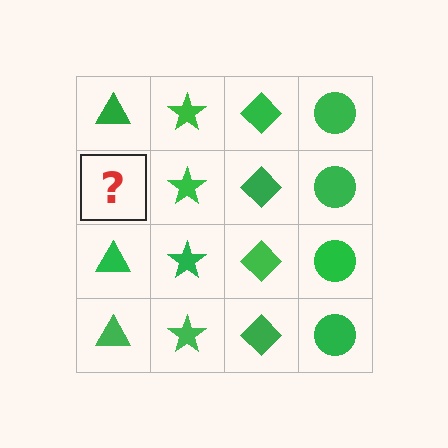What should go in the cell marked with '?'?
The missing cell should contain a green triangle.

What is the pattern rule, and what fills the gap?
The rule is that each column has a consistent shape. The gap should be filled with a green triangle.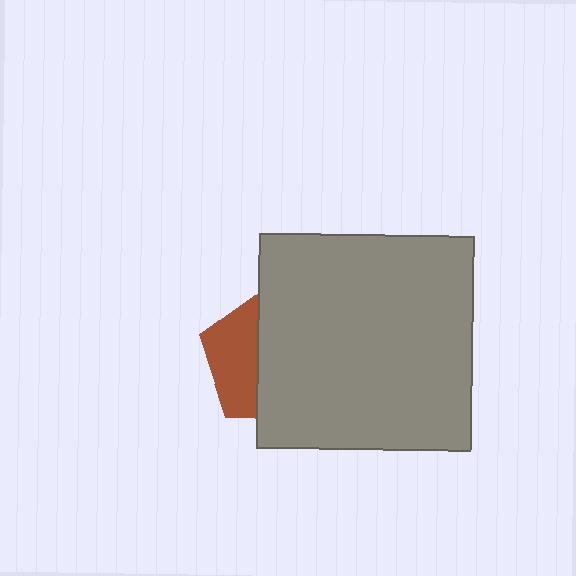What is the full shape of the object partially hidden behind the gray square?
The partially hidden object is a brown pentagon.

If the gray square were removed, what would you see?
You would see the complete brown pentagon.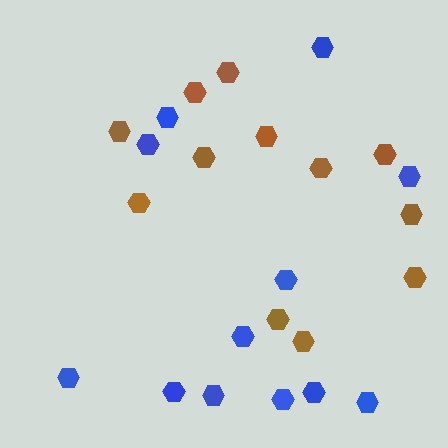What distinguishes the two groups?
There are 2 groups: one group of brown hexagons (12) and one group of blue hexagons (12).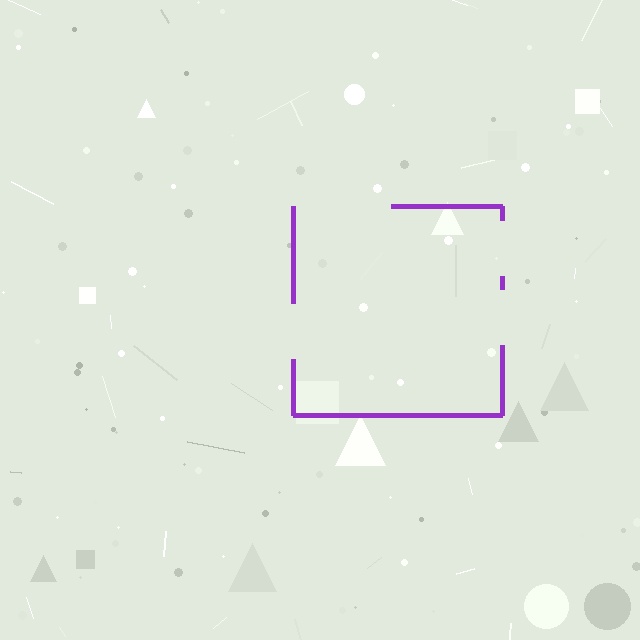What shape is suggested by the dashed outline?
The dashed outline suggests a square.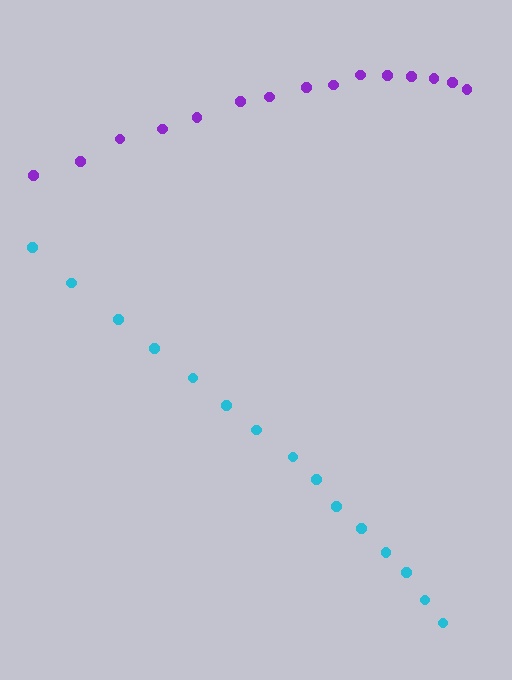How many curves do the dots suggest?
There are 2 distinct paths.